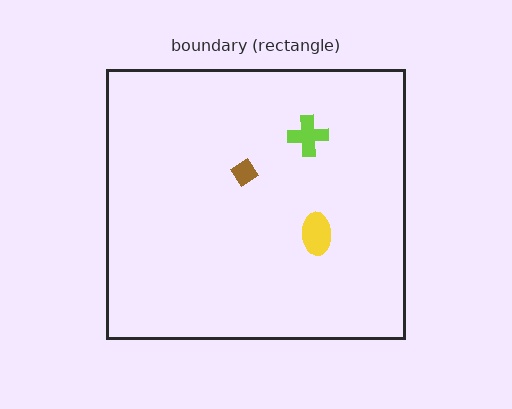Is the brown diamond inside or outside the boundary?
Inside.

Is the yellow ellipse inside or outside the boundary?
Inside.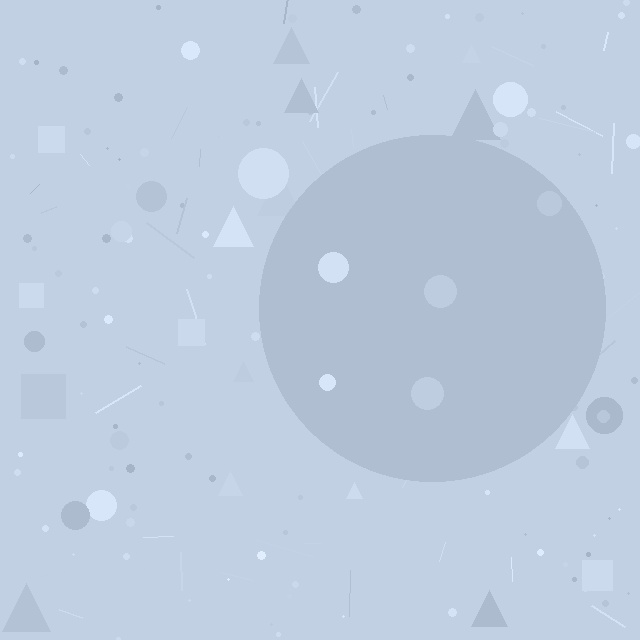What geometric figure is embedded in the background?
A circle is embedded in the background.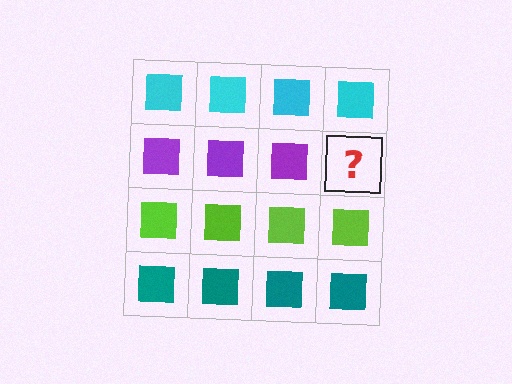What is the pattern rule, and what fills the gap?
The rule is that each row has a consistent color. The gap should be filled with a purple square.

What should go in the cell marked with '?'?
The missing cell should contain a purple square.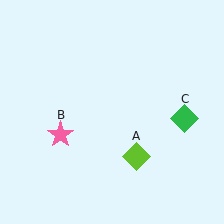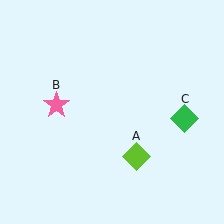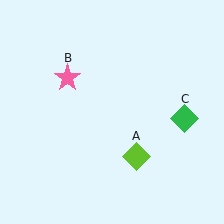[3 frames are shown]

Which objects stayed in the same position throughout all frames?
Lime diamond (object A) and green diamond (object C) remained stationary.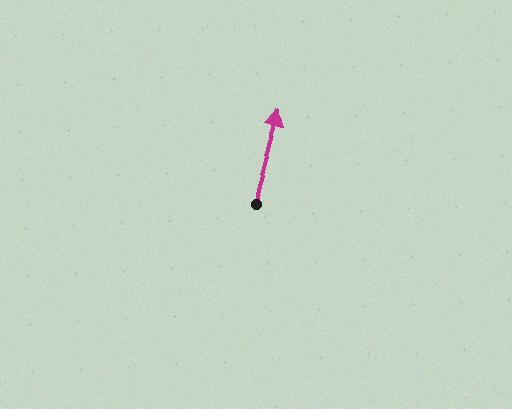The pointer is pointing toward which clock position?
Roughly 1 o'clock.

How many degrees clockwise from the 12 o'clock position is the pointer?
Approximately 16 degrees.